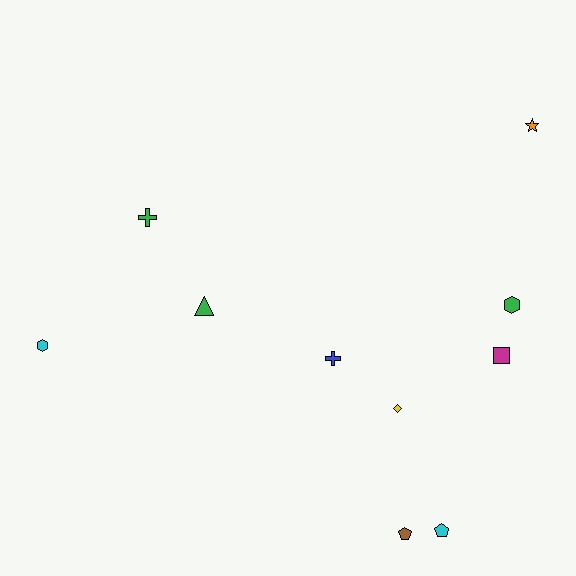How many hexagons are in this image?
There are 2 hexagons.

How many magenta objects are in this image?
There is 1 magenta object.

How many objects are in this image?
There are 10 objects.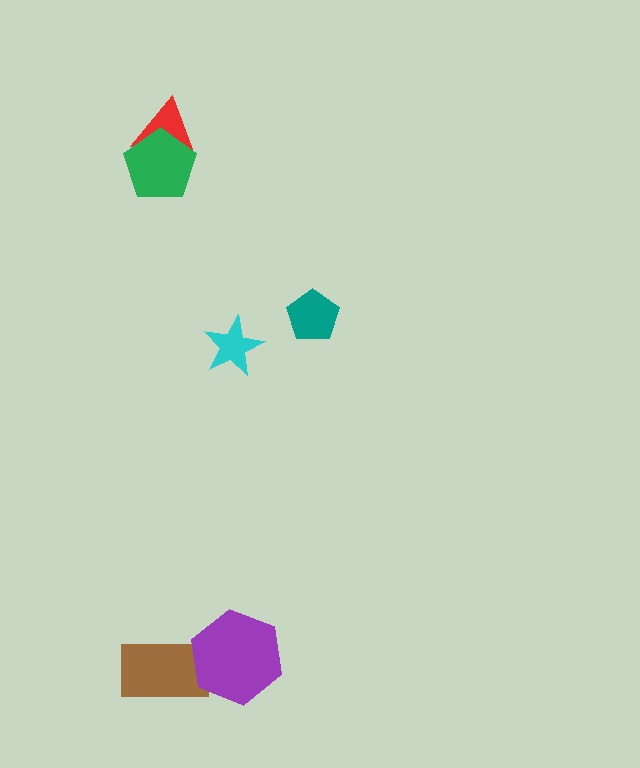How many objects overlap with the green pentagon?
1 object overlaps with the green pentagon.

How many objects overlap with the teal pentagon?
0 objects overlap with the teal pentagon.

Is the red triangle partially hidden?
Yes, it is partially covered by another shape.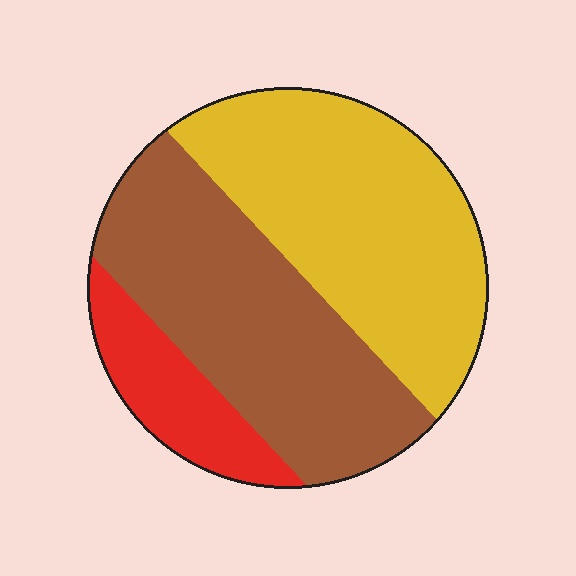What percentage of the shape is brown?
Brown covers around 40% of the shape.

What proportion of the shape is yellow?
Yellow covers about 45% of the shape.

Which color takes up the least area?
Red, at roughly 15%.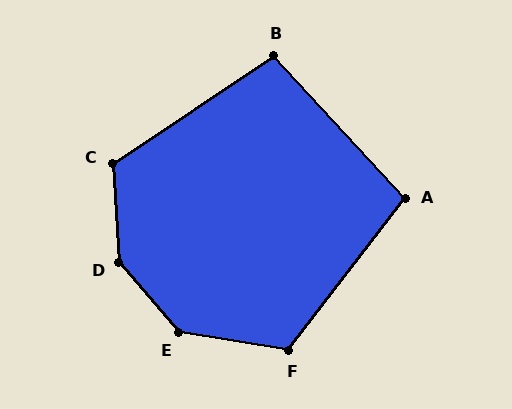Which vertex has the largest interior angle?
D, at approximately 143 degrees.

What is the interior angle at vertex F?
Approximately 118 degrees (obtuse).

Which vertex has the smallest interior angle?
B, at approximately 99 degrees.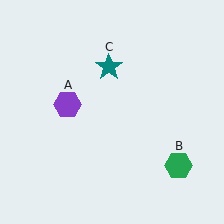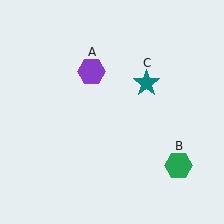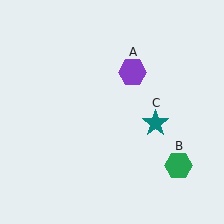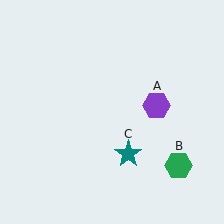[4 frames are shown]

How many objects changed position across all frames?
2 objects changed position: purple hexagon (object A), teal star (object C).